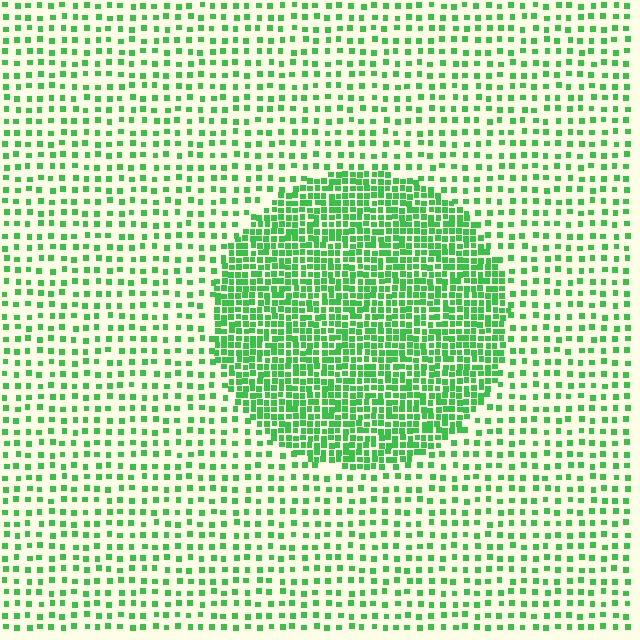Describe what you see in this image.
The image contains small green elements arranged at two different densities. A circle-shaped region is visible where the elements are more densely packed than the surrounding area.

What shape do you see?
I see a circle.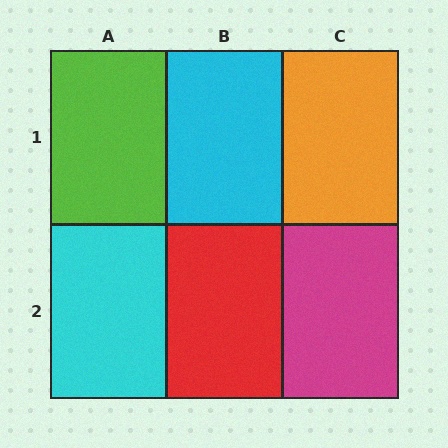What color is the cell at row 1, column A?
Lime.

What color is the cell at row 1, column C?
Orange.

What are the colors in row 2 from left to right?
Cyan, red, magenta.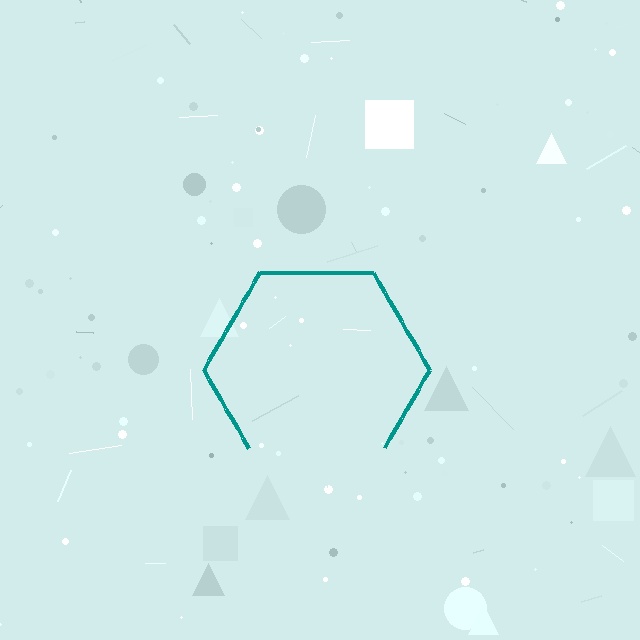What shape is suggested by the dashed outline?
The dashed outline suggests a hexagon.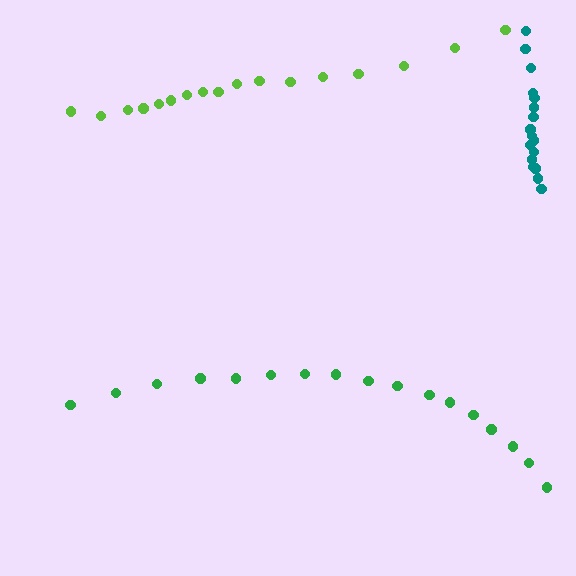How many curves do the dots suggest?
There are 3 distinct paths.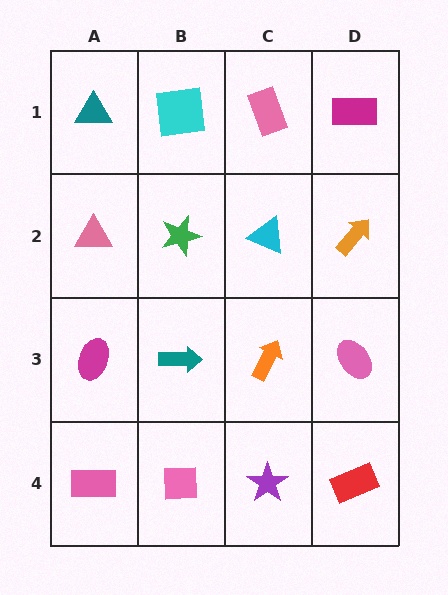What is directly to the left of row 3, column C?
A teal arrow.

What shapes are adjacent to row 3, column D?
An orange arrow (row 2, column D), a red rectangle (row 4, column D), an orange arrow (row 3, column C).